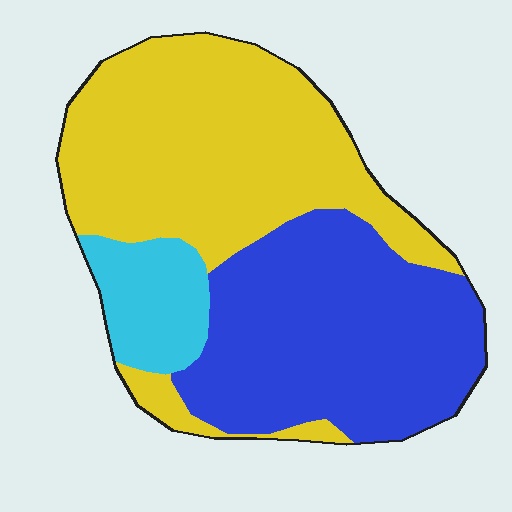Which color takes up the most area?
Yellow, at roughly 50%.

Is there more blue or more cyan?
Blue.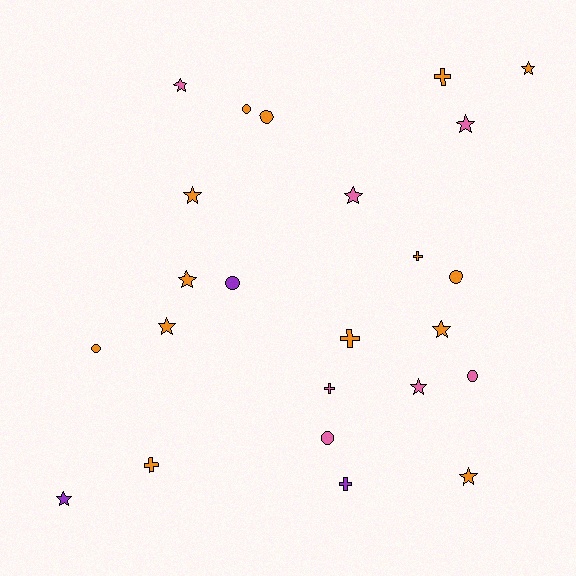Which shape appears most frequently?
Star, with 11 objects.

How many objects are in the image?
There are 24 objects.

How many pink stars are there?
There are 4 pink stars.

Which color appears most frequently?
Orange, with 14 objects.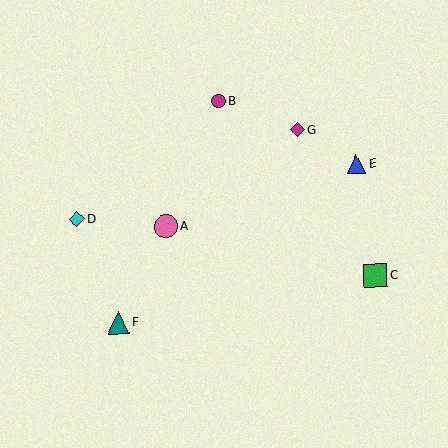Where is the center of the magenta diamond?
The center of the magenta diamond is at (297, 130).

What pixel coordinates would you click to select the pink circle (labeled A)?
Click at (166, 226) to select the pink circle A.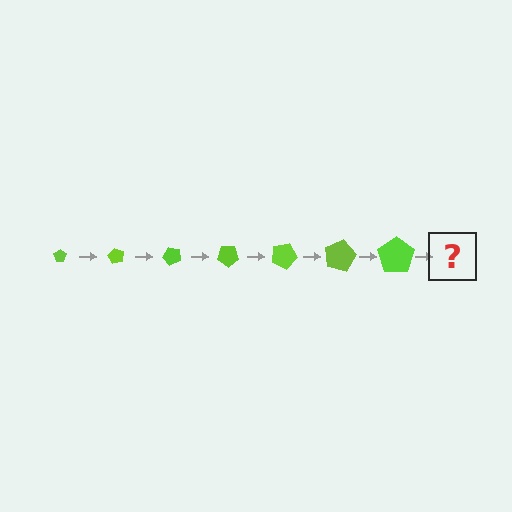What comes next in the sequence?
The next element should be a pentagon, larger than the previous one and rotated 420 degrees from the start.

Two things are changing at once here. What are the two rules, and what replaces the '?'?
The two rules are that the pentagon grows larger each step and it rotates 60 degrees each step. The '?' should be a pentagon, larger than the previous one and rotated 420 degrees from the start.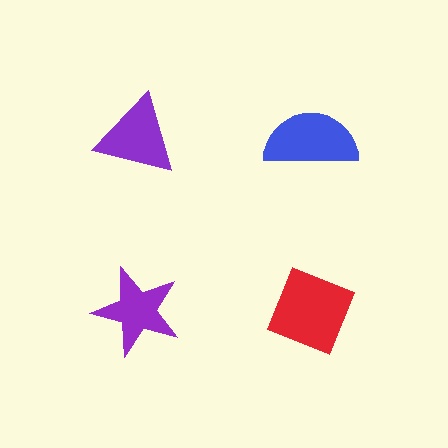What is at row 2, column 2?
A red diamond.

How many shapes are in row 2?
2 shapes.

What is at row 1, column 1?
A purple triangle.